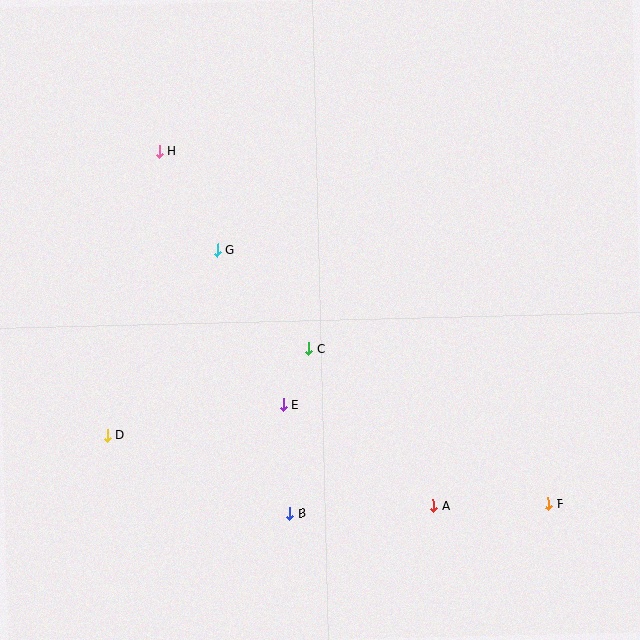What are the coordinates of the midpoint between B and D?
The midpoint between B and D is at (198, 475).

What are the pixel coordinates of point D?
Point D is at (107, 436).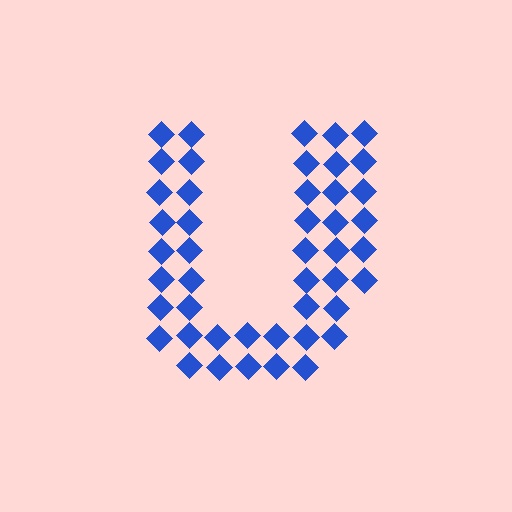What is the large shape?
The large shape is the letter U.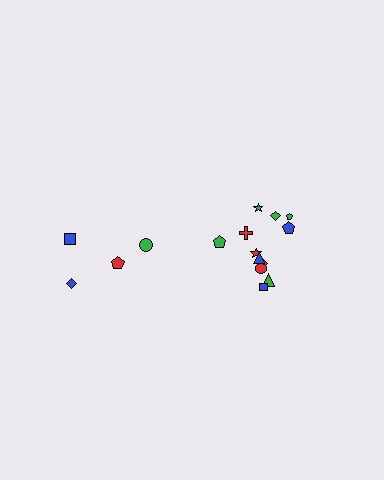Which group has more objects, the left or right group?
The right group.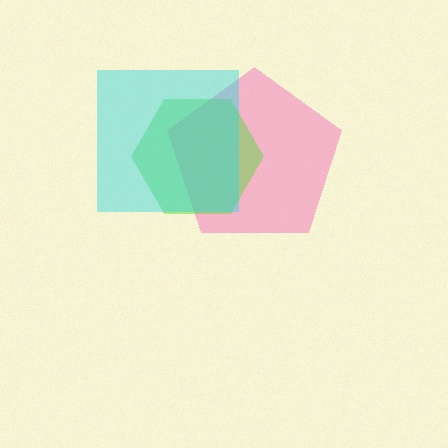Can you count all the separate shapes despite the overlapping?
Yes, there are 3 separate shapes.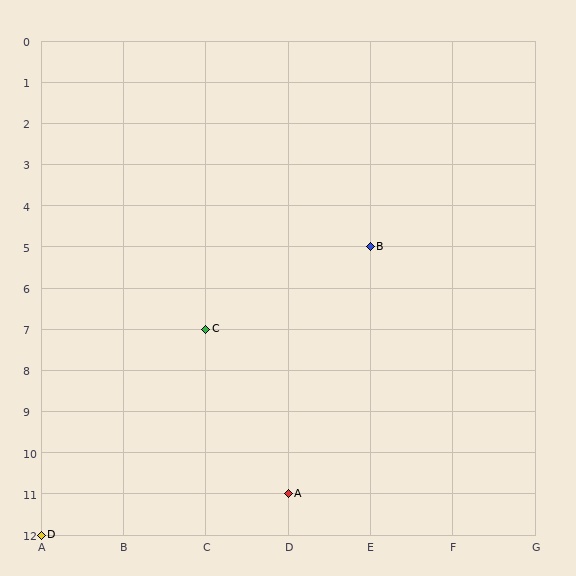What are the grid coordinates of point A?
Point A is at grid coordinates (D, 11).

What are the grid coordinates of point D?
Point D is at grid coordinates (A, 12).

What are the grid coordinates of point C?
Point C is at grid coordinates (C, 7).